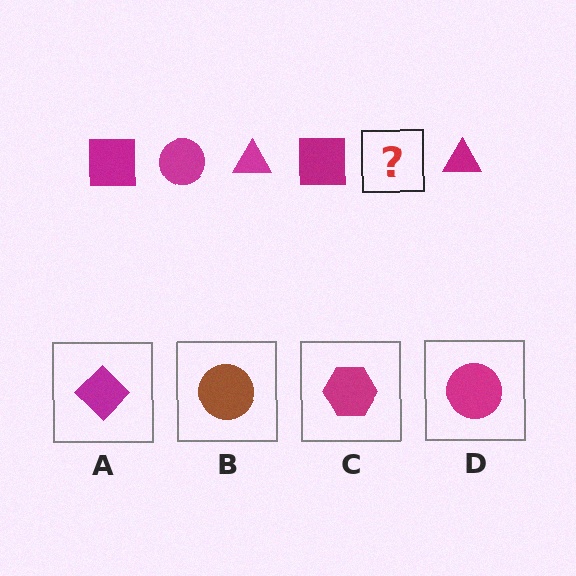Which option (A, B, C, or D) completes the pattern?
D.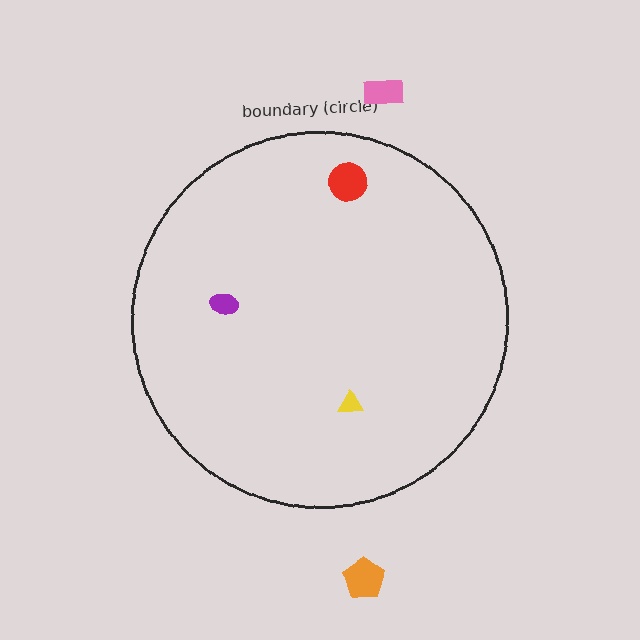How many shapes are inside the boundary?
3 inside, 2 outside.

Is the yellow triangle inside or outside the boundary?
Inside.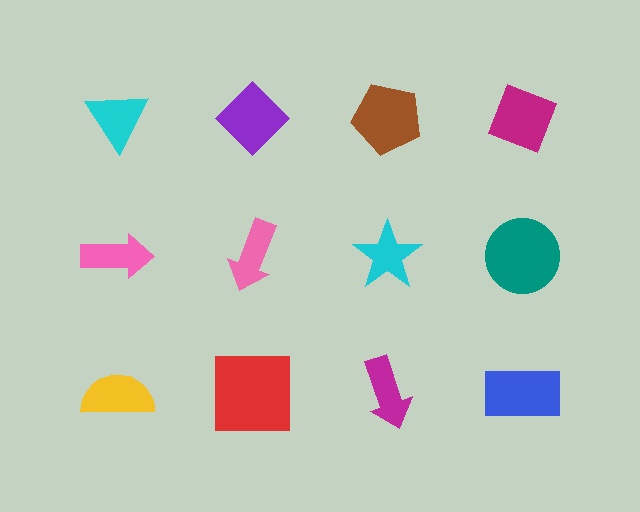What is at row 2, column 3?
A cyan star.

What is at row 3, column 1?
A yellow semicircle.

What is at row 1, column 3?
A brown pentagon.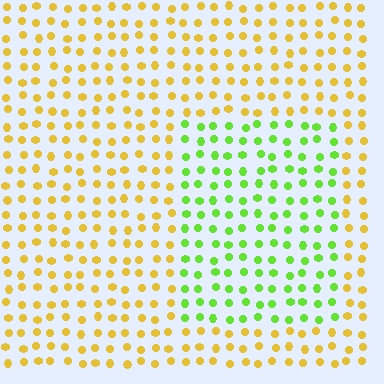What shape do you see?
I see a rectangle.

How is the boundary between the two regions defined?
The boundary is defined purely by a slight shift in hue (about 55 degrees). Spacing, size, and orientation are identical on both sides.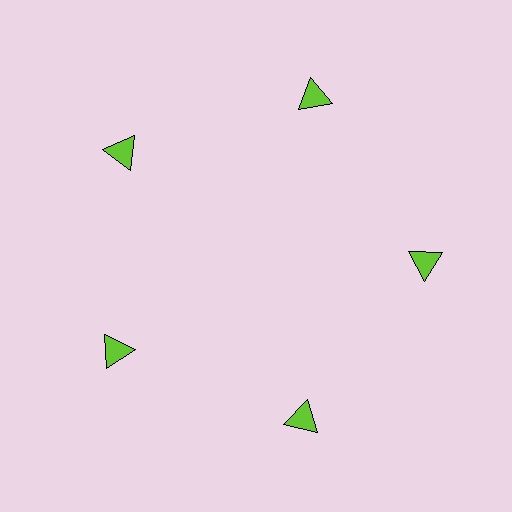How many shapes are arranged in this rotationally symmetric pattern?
There are 5 shapes, arranged in 5 groups of 1.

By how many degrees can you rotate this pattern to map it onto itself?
The pattern maps onto itself every 72 degrees of rotation.